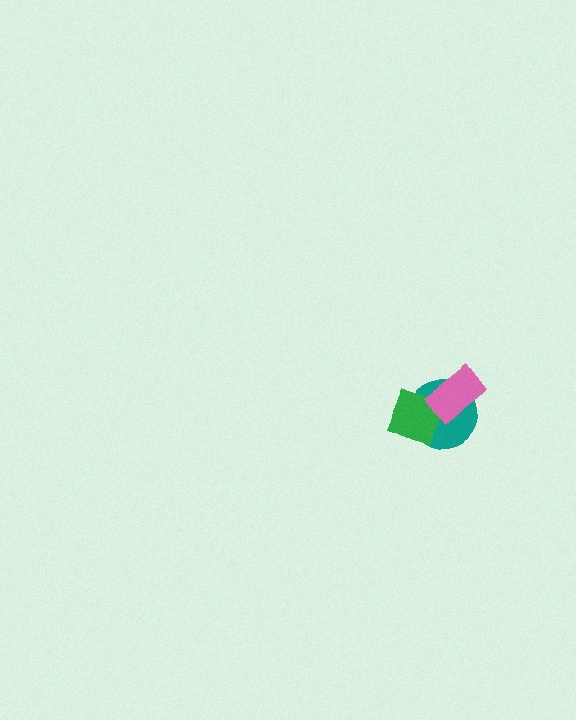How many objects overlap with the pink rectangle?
2 objects overlap with the pink rectangle.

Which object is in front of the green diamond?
The pink rectangle is in front of the green diamond.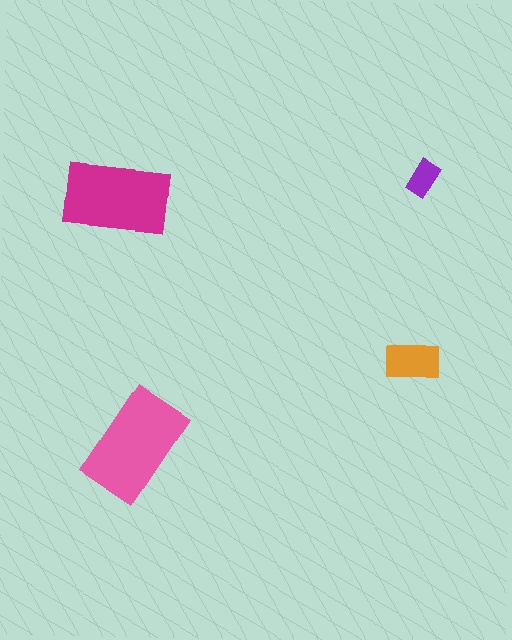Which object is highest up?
The purple rectangle is topmost.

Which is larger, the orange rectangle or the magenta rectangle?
The magenta one.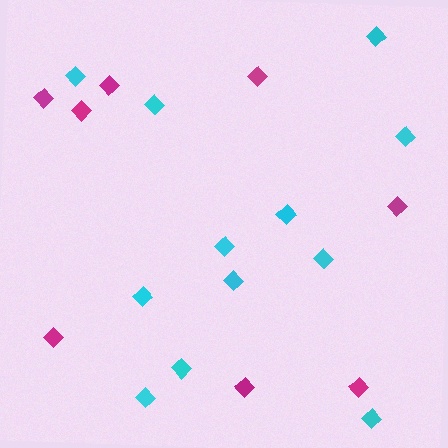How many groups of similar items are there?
There are 2 groups: one group of magenta diamonds (8) and one group of cyan diamonds (12).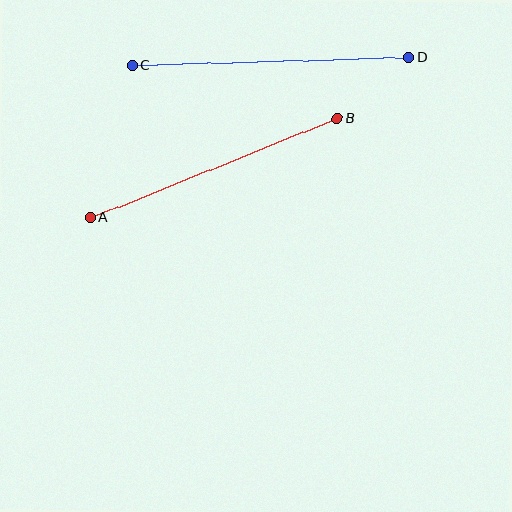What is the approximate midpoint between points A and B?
The midpoint is at approximately (214, 168) pixels.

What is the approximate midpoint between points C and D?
The midpoint is at approximately (271, 61) pixels.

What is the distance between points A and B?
The distance is approximately 266 pixels.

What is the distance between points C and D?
The distance is approximately 276 pixels.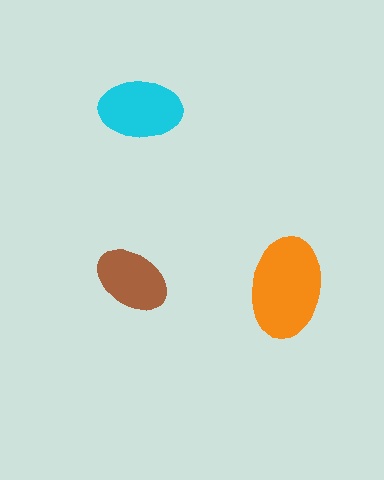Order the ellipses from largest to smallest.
the orange one, the cyan one, the brown one.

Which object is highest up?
The cyan ellipse is topmost.